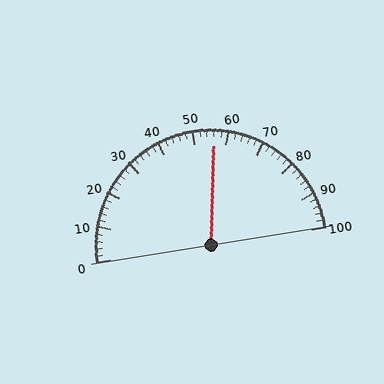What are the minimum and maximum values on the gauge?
The gauge ranges from 0 to 100.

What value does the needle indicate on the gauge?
The needle indicates approximately 56.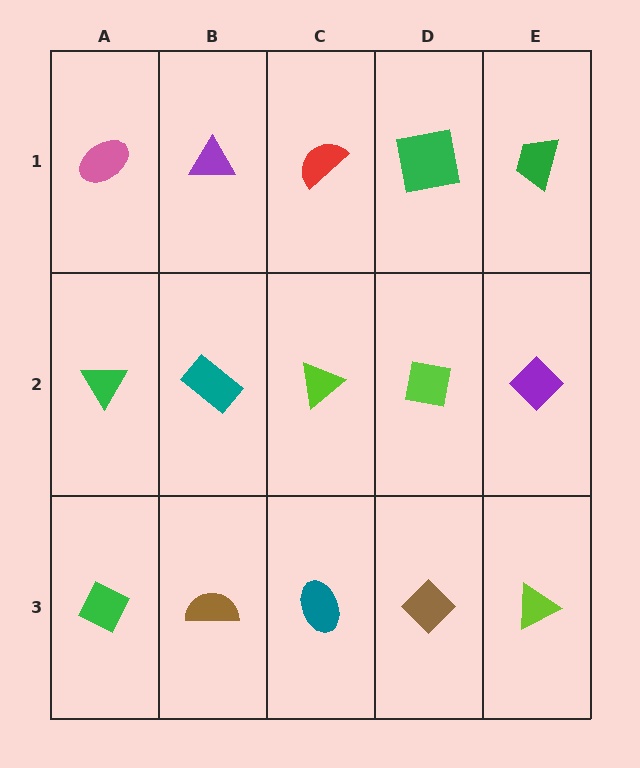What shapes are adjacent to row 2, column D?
A green square (row 1, column D), a brown diamond (row 3, column D), a lime triangle (row 2, column C), a purple diamond (row 2, column E).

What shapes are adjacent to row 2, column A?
A pink ellipse (row 1, column A), a green diamond (row 3, column A), a teal rectangle (row 2, column B).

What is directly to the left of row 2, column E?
A lime square.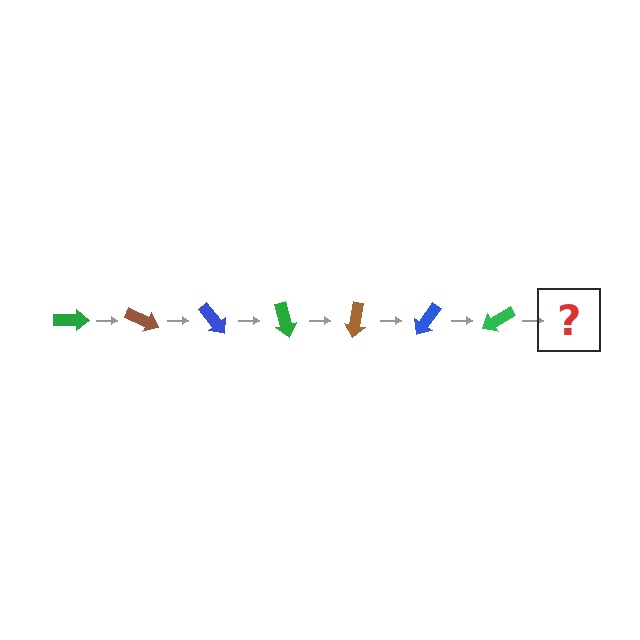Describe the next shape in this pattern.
It should be a brown arrow, rotated 175 degrees from the start.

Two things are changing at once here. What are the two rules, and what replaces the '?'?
The two rules are that it rotates 25 degrees each step and the color cycles through green, brown, and blue. The '?' should be a brown arrow, rotated 175 degrees from the start.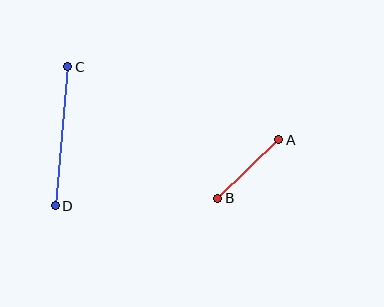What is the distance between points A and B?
The distance is approximately 85 pixels.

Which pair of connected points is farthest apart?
Points C and D are farthest apart.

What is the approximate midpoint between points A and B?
The midpoint is at approximately (248, 169) pixels.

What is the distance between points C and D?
The distance is approximately 139 pixels.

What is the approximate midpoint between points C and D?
The midpoint is at approximately (62, 136) pixels.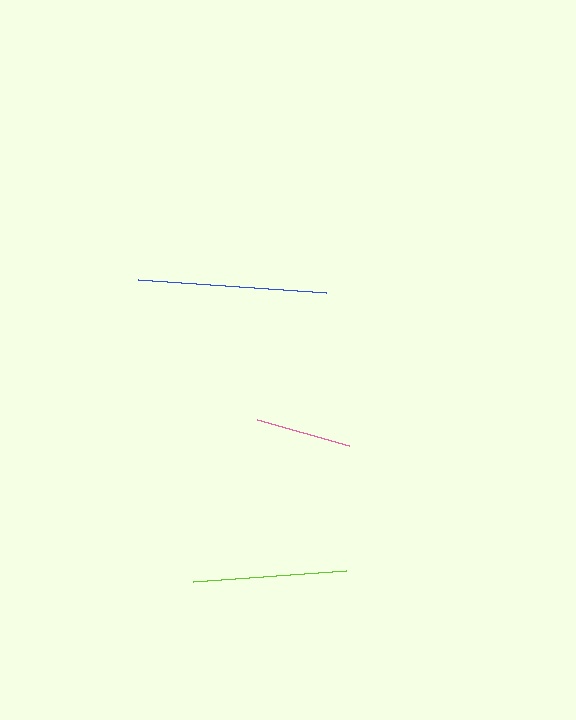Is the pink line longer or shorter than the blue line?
The blue line is longer than the pink line.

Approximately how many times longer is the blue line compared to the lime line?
The blue line is approximately 1.2 times the length of the lime line.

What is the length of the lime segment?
The lime segment is approximately 153 pixels long.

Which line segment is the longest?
The blue line is the longest at approximately 188 pixels.